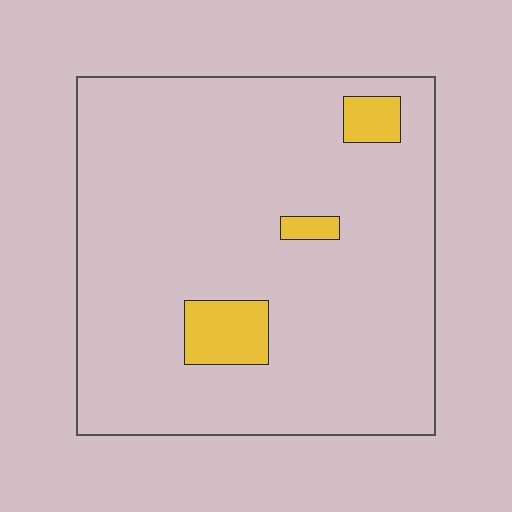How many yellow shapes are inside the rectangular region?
3.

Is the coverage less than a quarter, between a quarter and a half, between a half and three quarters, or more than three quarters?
Less than a quarter.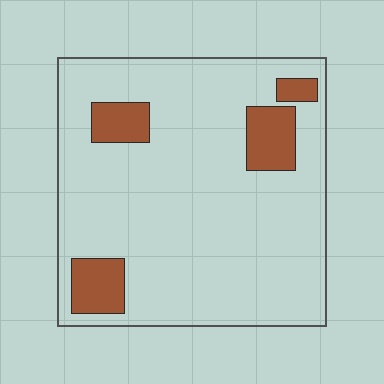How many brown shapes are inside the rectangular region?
4.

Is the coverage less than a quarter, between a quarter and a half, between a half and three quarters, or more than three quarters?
Less than a quarter.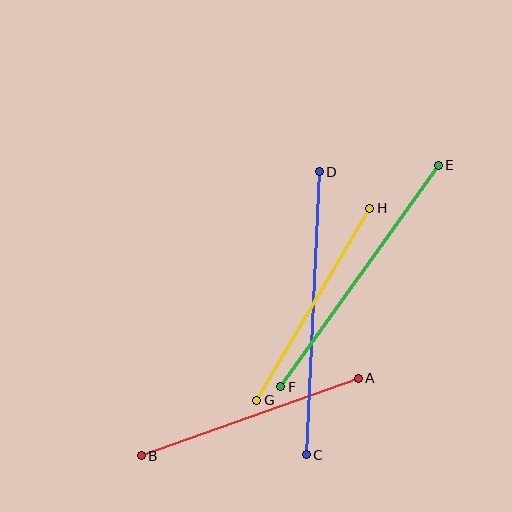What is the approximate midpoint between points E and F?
The midpoint is at approximately (359, 276) pixels.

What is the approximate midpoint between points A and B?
The midpoint is at approximately (250, 417) pixels.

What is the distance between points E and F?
The distance is approximately 272 pixels.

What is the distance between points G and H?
The distance is approximately 223 pixels.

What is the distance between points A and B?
The distance is approximately 230 pixels.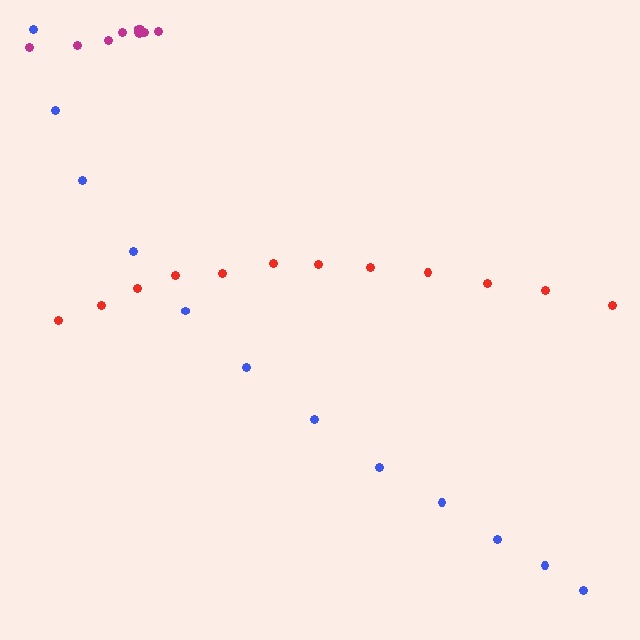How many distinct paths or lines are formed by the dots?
There are 3 distinct paths.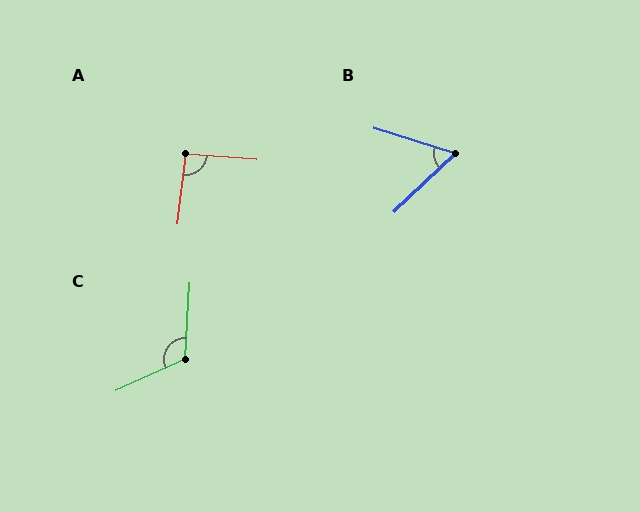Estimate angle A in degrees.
Approximately 93 degrees.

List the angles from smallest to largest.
B (61°), A (93°), C (118°).